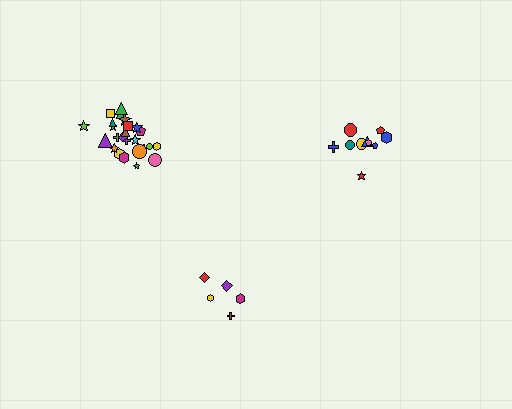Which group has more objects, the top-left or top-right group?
The top-left group.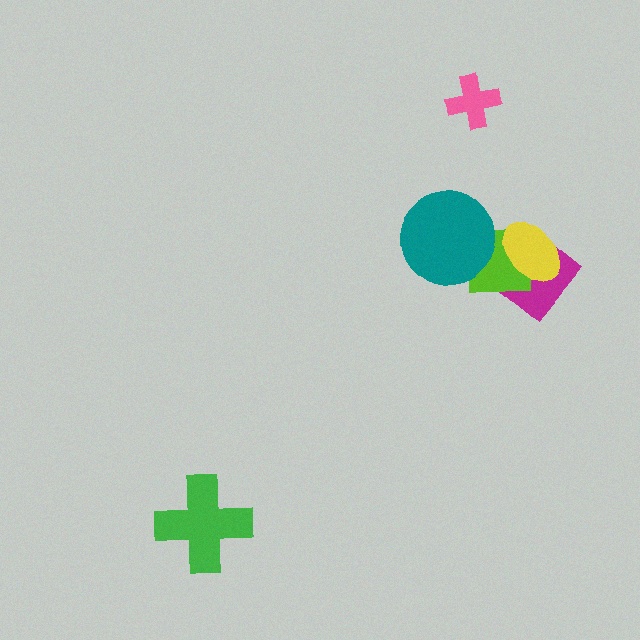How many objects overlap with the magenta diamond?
2 objects overlap with the magenta diamond.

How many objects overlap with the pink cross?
0 objects overlap with the pink cross.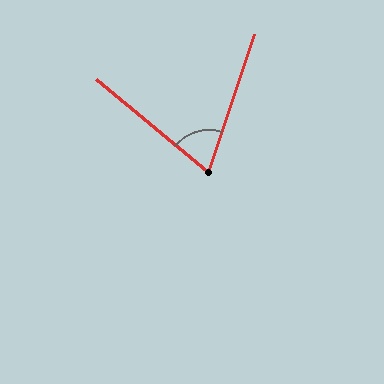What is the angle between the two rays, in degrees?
Approximately 69 degrees.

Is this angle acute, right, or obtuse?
It is acute.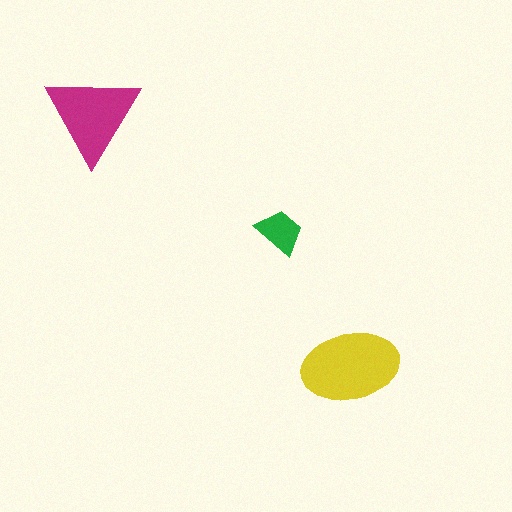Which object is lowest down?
The yellow ellipse is bottommost.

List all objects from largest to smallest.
The yellow ellipse, the magenta triangle, the green trapezoid.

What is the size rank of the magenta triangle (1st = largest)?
2nd.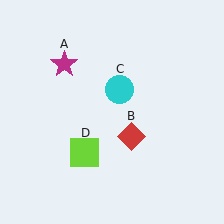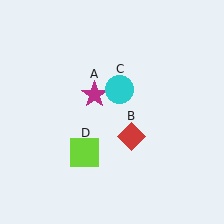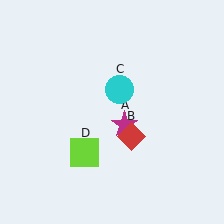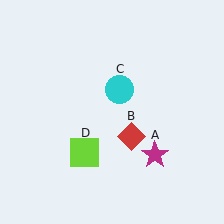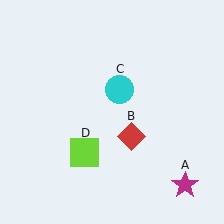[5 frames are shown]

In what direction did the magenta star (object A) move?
The magenta star (object A) moved down and to the right.